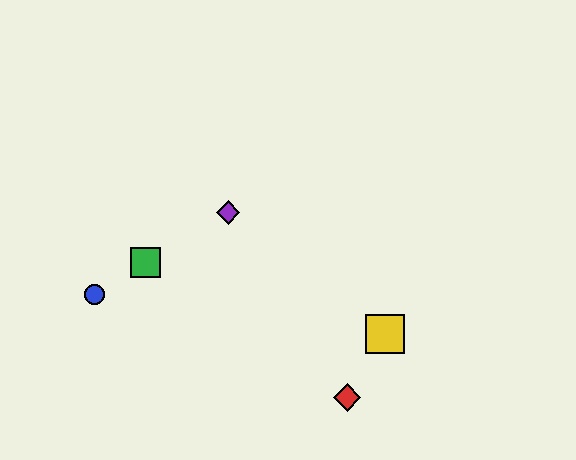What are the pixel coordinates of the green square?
The green square is at (146, 263).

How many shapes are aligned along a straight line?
3 shapes (the blue circle, the green square, the purple diamond) are aligned along a straight line.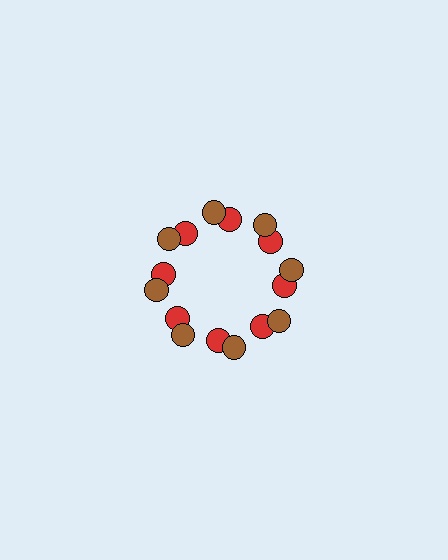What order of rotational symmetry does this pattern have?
This pattern has 8-fold rotational symmetry.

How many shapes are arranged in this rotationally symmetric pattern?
There are 16 shapes, arranged in 8 groups of 2.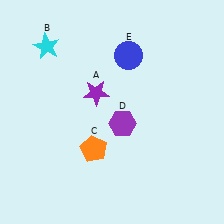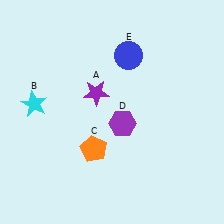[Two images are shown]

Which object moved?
The cyan star (B) moved down.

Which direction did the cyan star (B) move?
The cyan star (B) moved down.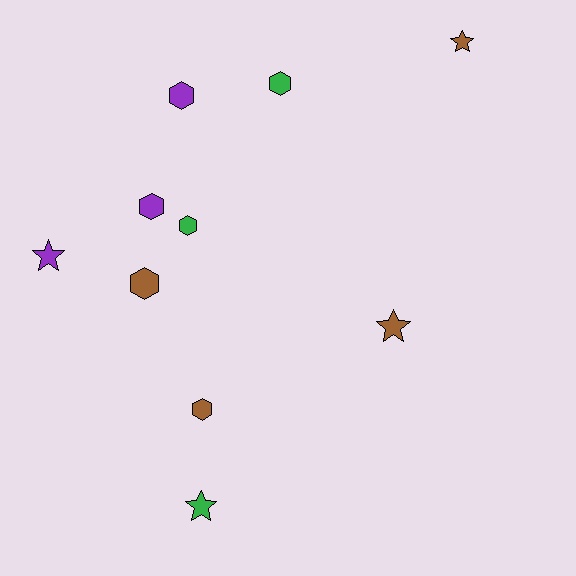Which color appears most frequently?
Brown, with 4 objects.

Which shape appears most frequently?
Hexagon, with 6 objects.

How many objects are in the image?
There are 10 objects.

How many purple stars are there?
There is 1 purple star.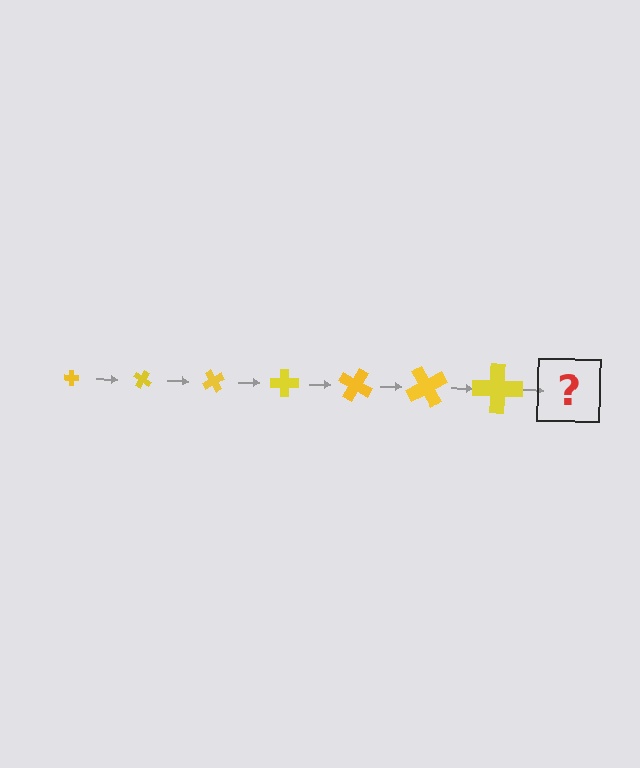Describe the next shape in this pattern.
It should be a cross, larger than the previous one and rotated 210 degrees from the start.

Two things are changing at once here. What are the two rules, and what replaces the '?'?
The two rules are that the cross grows larger each step and it rotates 30 degrees each step. The '?' should be a cross, larger than the previous one and rotated 210 degrees from the start.